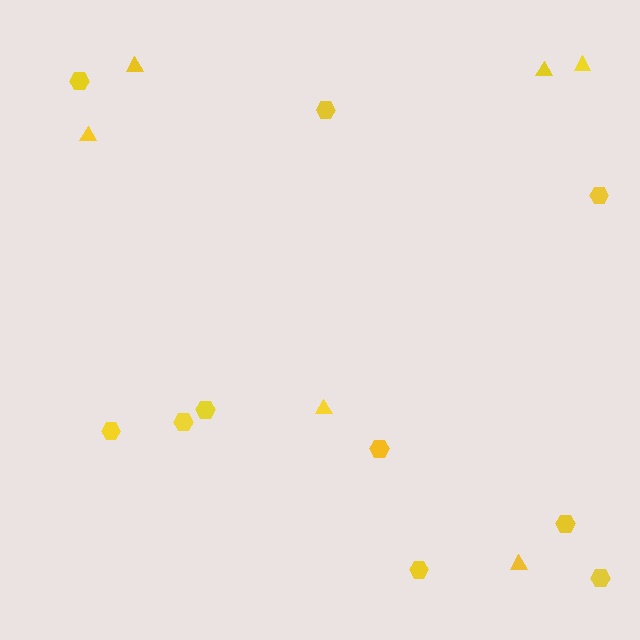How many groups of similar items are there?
There are 2 groups: one group of hexagons (10) and one group of triangles (6).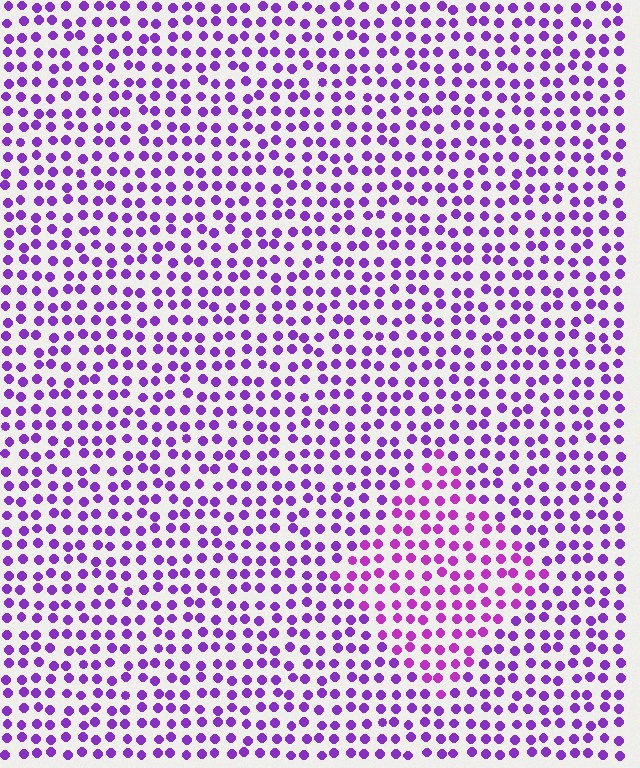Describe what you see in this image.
The image is filled with small purple elements in a uniform arrangement. A diamond-shaped region is visible where the elements are tinted to a slightly different hue, forming a subtle color boundary.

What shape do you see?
I see a diamond.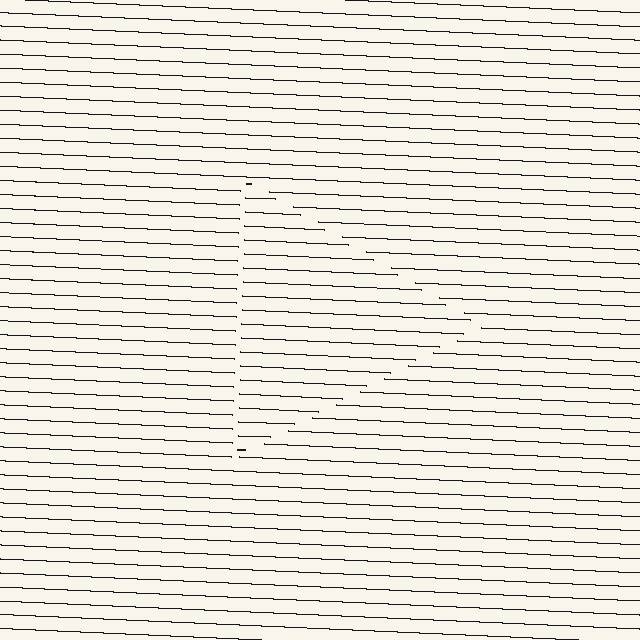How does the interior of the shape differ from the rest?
The interior of the shape contains the same grating, shifted by half a period — the contour is defined by the phase discontinuity where line-ends from the inner and outer gratings abut.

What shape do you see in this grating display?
An illusory triangle. The interior of the shape contains the same grating, shifted by half a period — the contour is defined by the phase discontinuity where line-ends from the inner and outer gratings abut.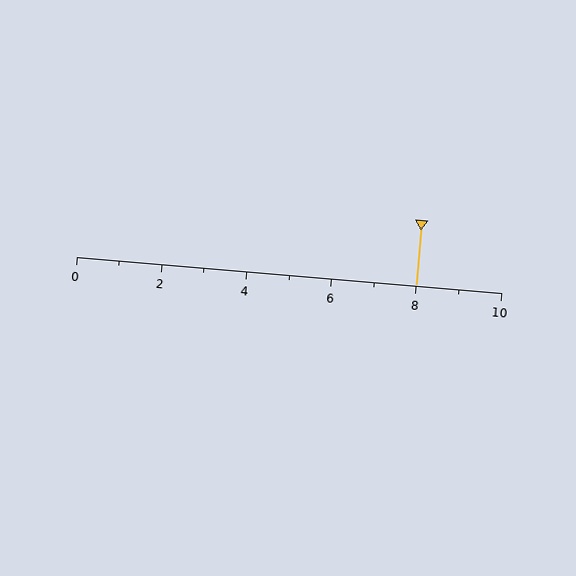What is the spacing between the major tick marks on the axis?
The major ticks are spaced 2 apart.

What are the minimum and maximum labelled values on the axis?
The axis runs from 0 to 10.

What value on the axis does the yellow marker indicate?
The marker indicates approximately 8.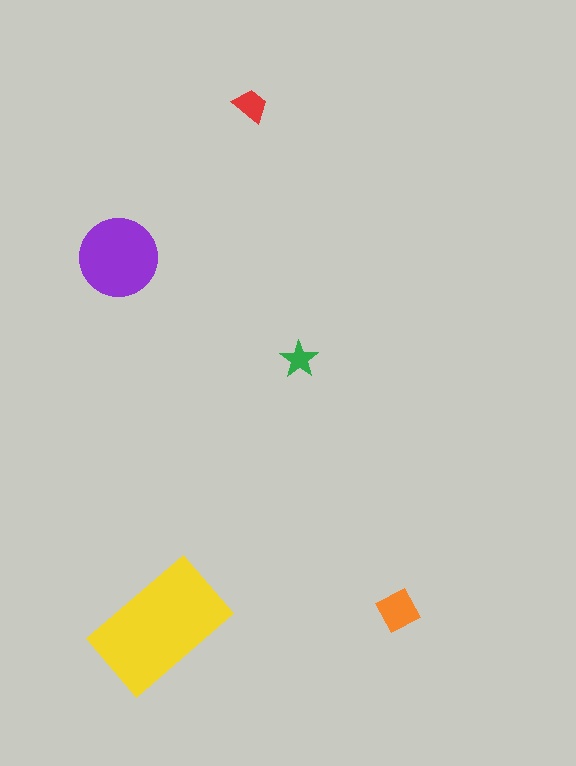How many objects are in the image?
There are 5 objects in the image.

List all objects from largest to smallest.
The yellow rectangle, the purple circle, the orange diamond, the red trapezoid, the green star.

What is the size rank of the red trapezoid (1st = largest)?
4th.